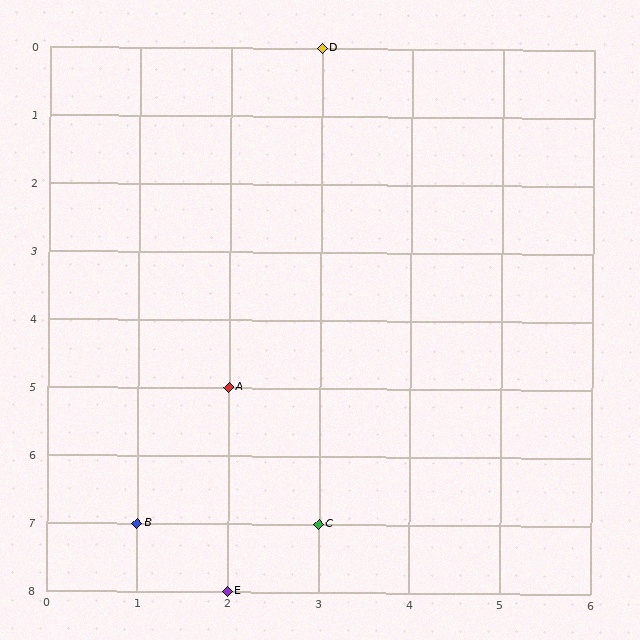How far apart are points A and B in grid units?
Points A and B are 1 column and 2 rows apart (about 2.2 grid units diagonally).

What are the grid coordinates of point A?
Point A is at grid coordinates (2, 5).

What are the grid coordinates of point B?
Point B is at grid coordinates (1, 7).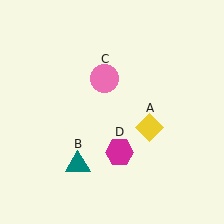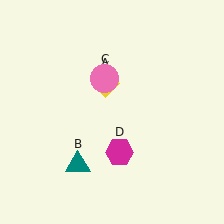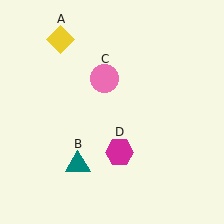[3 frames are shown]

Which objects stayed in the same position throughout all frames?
Teal triangle (object B) and pink circle (object C) and magenta hexagon (object D) remained stationary.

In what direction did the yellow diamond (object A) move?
The yellow diamond (object A) moved up and to the left.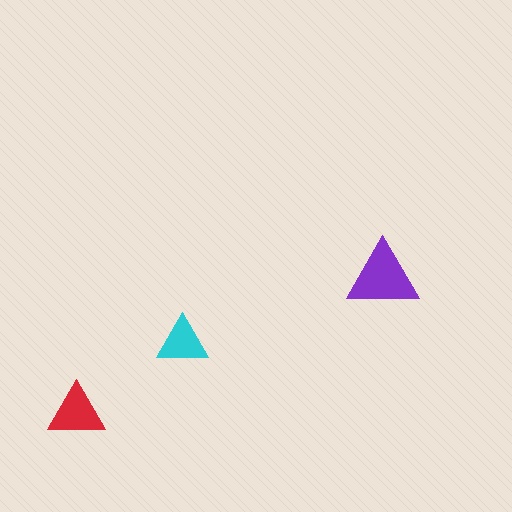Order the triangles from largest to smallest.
the purple one, the red one, the cyan one.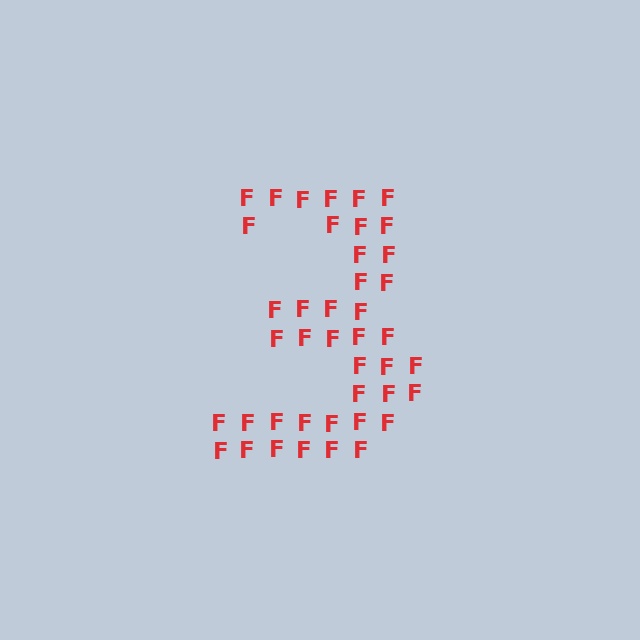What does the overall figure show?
The overall figure shows the digit 3.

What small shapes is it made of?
It is made of small letter F's.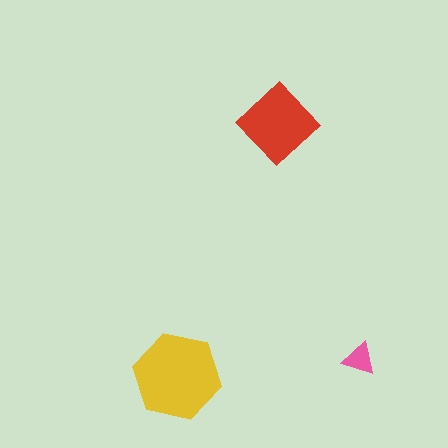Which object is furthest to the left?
The yellow hexagon is leftmost.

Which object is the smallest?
The pink triangle.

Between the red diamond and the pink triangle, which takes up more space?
The red diamond.